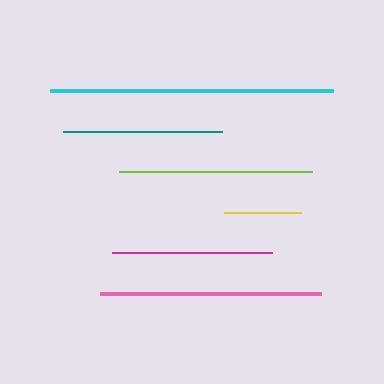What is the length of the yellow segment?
The yellow segment is approximately 77 pixels long.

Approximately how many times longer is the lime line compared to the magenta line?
The lime line is approximately 1.2 times the length of the magenta line.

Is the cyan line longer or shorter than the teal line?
The cyan line is longer than the teal line.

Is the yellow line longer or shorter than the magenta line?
The magenta line is longer than the yellow line.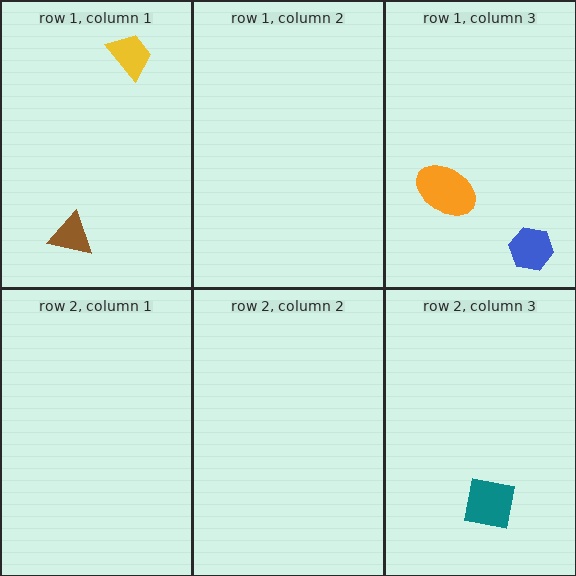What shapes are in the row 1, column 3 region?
The blue hexagon, the orange ellipse.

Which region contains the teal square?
The row 2, column 3 region.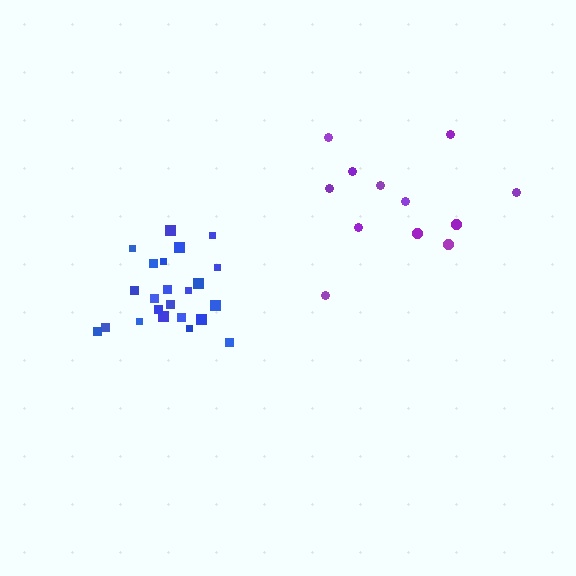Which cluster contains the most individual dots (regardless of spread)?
Blue (23).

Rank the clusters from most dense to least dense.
blue, purple.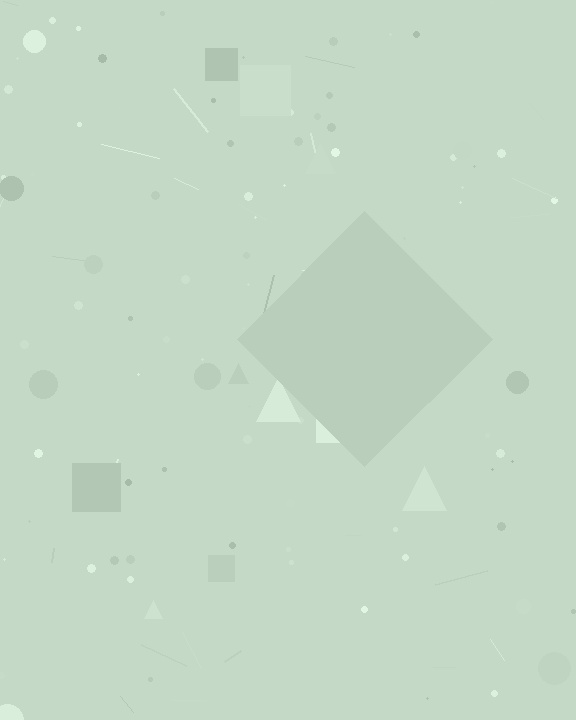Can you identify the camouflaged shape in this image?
The camouflaged shape is a diamond.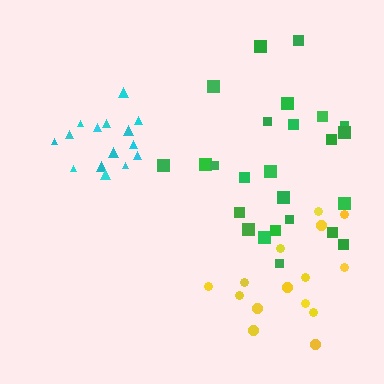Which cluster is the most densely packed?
Cyan.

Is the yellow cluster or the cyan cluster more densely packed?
Cyan.